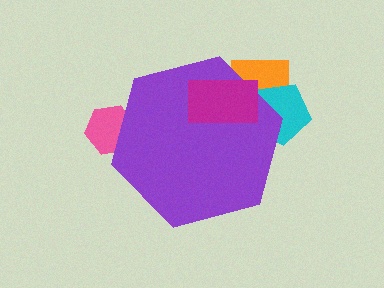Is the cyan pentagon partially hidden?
Yes, the cyan pentagon is partially hidden behind the purple hexagon.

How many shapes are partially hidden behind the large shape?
3 shapes are partially hidden.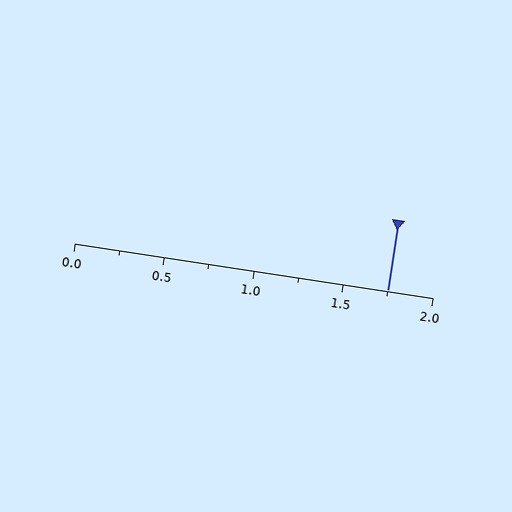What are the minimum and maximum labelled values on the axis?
The axis runs from 0.0 to 2.0.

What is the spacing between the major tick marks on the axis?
The major ticks are spaced 0.5 apart.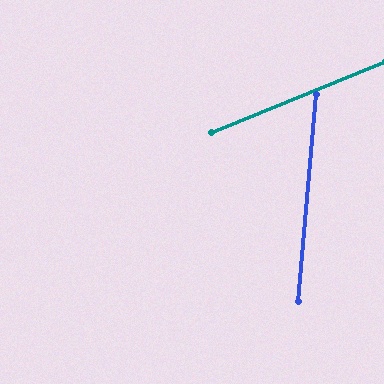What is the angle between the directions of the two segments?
Approximately 63 degrees.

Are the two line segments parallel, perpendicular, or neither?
Neither parallel nor perpendicular — they differ by about 63°.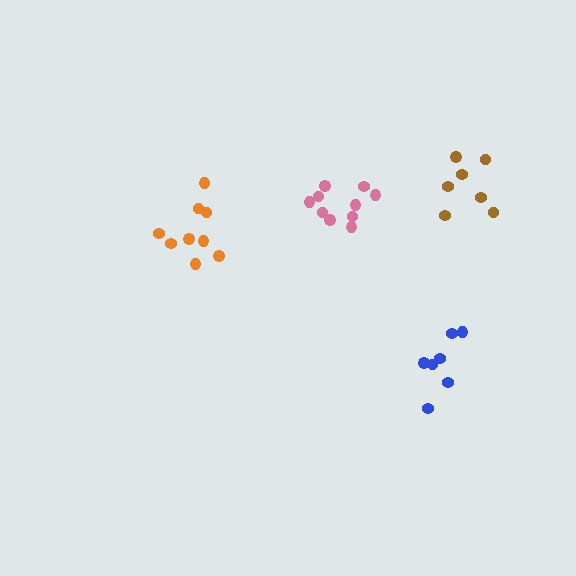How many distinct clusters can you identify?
There are 4 distinct clusters.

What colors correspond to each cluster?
The clusters are colored: orange, blue, brown, pink.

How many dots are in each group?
Group 1: 9 dots, Group 2: 7 dots, Group 3: 7 dots, Group 4: 10 dots (33 total).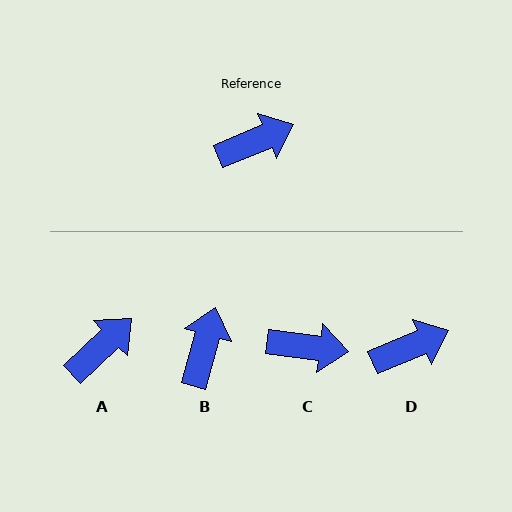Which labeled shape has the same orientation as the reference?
D.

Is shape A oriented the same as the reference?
No, it is off by about 21 degrees.